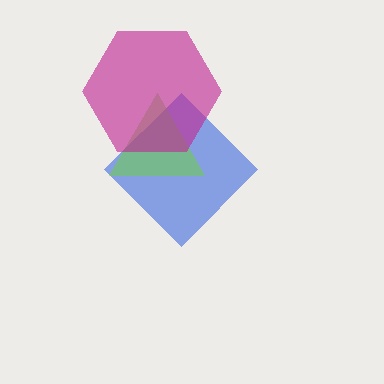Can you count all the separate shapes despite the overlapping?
Yes, there are 3 separate shapes.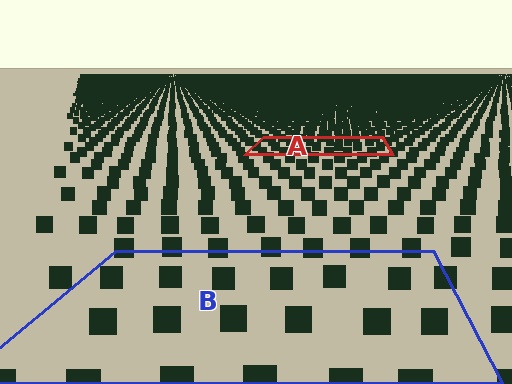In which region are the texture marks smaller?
The texture marks are smaller in region A, because it is farther away.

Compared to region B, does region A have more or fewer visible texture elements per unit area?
Region A has more texture elements per unit area — they are packed more densely because it is farther away.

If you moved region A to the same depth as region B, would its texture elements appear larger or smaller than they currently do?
They would appear larger. At a closer depth, the same texture elements are projected at a bigger on-screen size.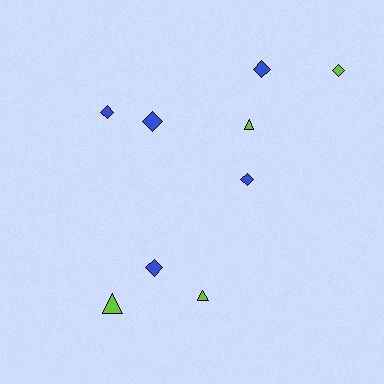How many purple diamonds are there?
There are no purple diamonds.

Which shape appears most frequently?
Diamond, with 6 objects.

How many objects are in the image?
There are 9 objects.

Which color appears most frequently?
Blue, with 5 objects.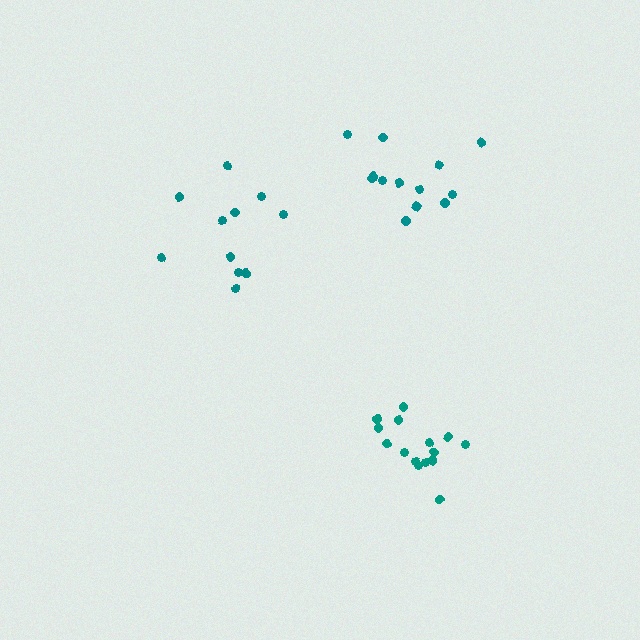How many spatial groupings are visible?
There are 3 spatial groupings.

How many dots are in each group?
Group 1: 11 dots, Group 2: 13 dots, Group 3: 15 dots (39 total).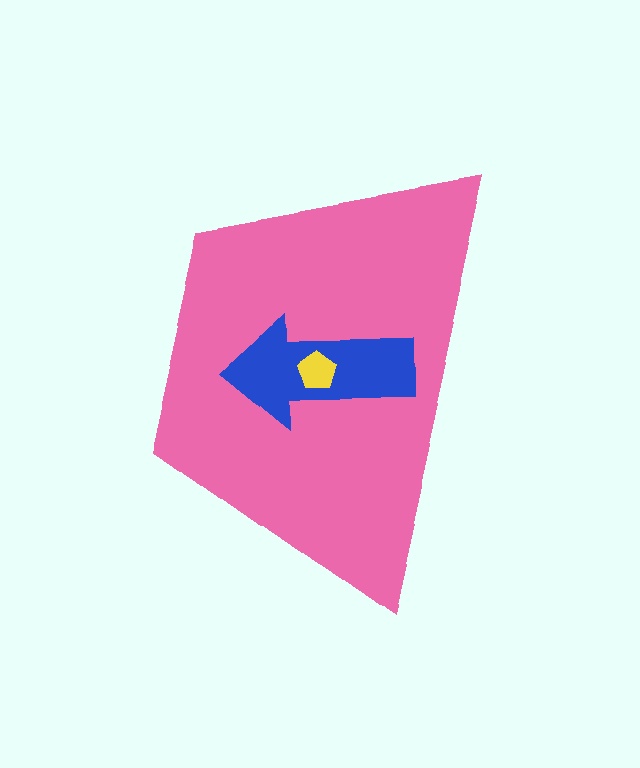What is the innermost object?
The yellow pentagon.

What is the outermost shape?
The pink trapezoid.